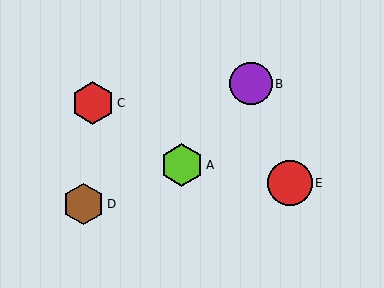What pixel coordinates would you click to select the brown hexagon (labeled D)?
Click at (83, 204) to select the brown hexagon D.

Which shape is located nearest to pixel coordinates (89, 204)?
The brown hexagon (labeled D) at (83, 204) is nearest to that location.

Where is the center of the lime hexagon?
The center of the lime hexagon is at (182, 165).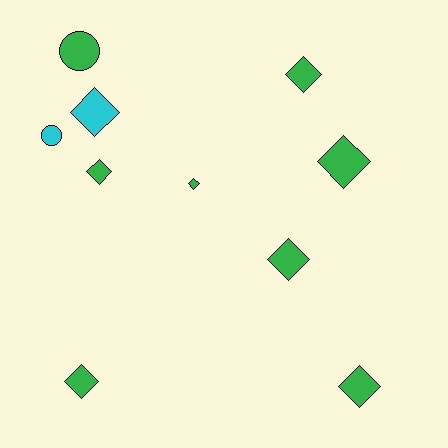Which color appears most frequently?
Green, with 8 objects.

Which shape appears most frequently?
Diamond, with 8 objects.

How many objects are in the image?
There are 10 objects.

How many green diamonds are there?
There are 7 green diamonds.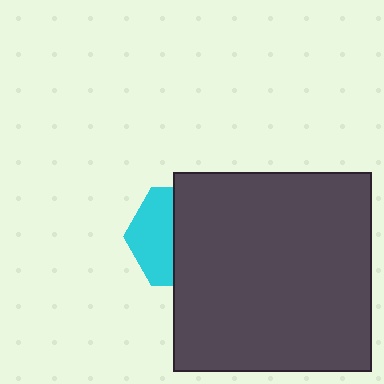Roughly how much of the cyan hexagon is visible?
A small part of it is visible (roughly 43%).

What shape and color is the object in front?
The object in front is a dark gray square.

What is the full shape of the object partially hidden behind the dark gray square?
The partially hidden object is a cyan hexagon.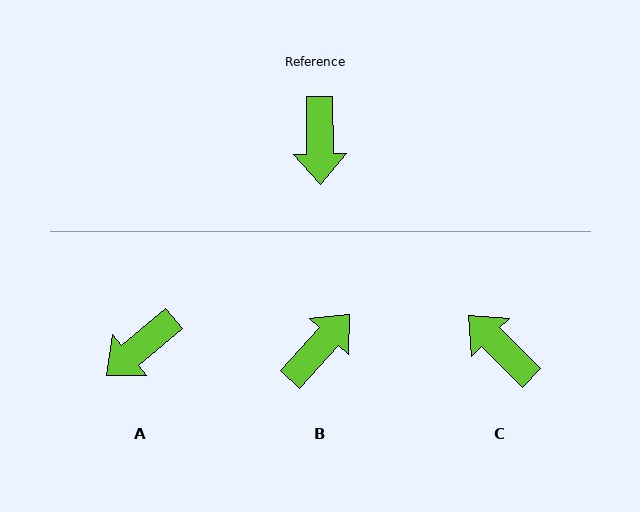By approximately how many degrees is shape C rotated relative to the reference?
Approximately 135 degrees clockwise.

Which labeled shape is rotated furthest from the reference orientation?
B, about 136 degrees away.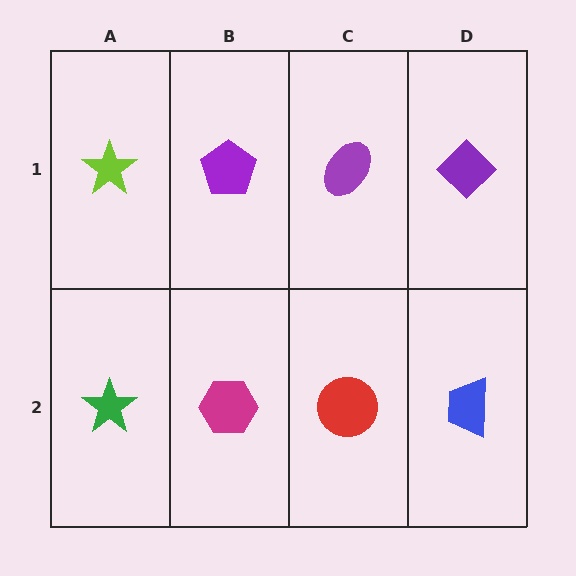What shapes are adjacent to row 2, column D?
A purple diamond (row 1, column D), a red circle (row 2, column C).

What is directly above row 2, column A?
A lime star.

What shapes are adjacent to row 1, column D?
A blue trapezoid (row 2, column D), a purple ellipse (row 1, column C).